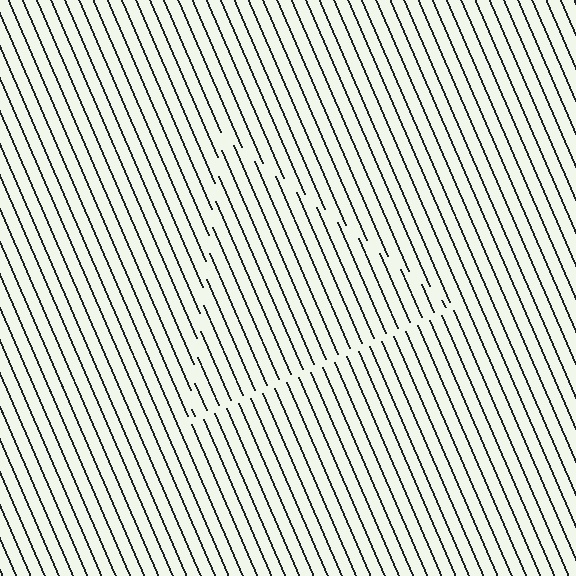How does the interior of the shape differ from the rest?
The interior of the shape contains the same grating, shifted by half a period — the contour is defined by the phase discontinuity where line-ends from the inner and outer gratings abut.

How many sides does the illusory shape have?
3 sides — the line-ends trace a triangle.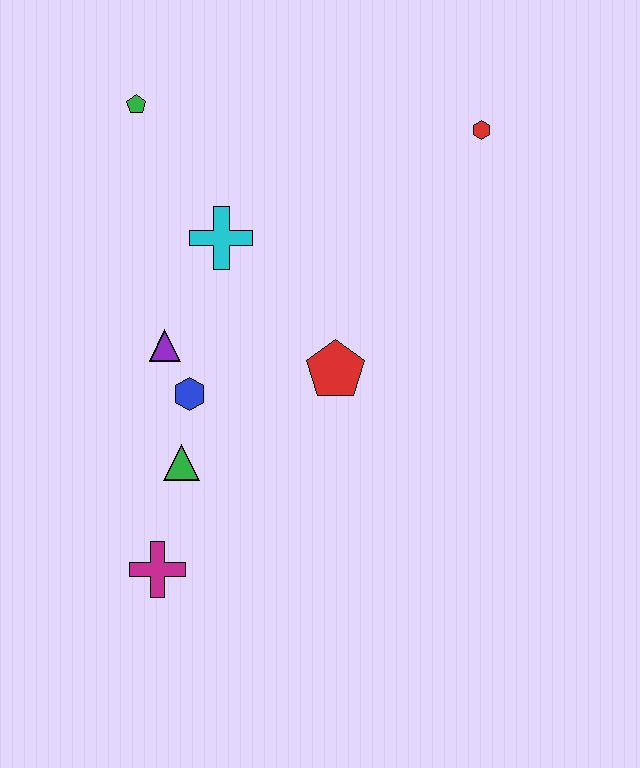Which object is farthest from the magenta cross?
The red hexagon is farthest from the magenta cross.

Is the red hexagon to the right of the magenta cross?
Yes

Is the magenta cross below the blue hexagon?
Yes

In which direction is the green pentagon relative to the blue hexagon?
The green pentagon is above the blue hexagon.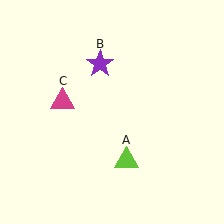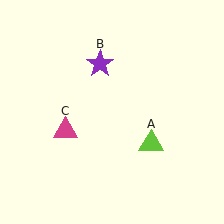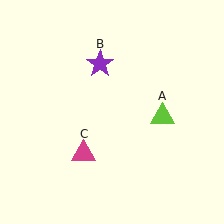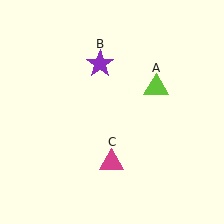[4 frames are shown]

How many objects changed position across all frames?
2 objects changed position: lime triangle (object A), magenta triangle (object C).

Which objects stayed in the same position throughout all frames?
Purple star (object B) remained stationary.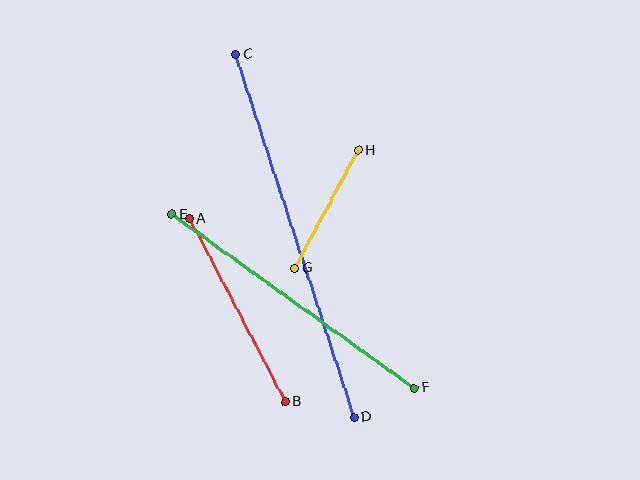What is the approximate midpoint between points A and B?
The midpoint is at approximately (237, 310) pixels.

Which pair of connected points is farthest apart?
Points C and D are farthest apart.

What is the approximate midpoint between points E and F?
The midpoint is at approximately (293, 301) pixels.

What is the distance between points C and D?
The distance is approximately 382 pixels.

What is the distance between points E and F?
The distance is approximately 298 pixels.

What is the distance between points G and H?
The distance is approximately 134 pixels.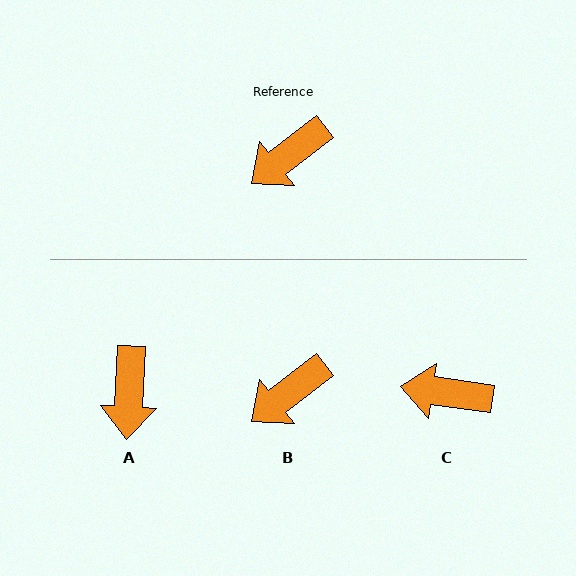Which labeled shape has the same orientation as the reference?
B.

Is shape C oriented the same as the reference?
No, it is off by about 46 degrees.